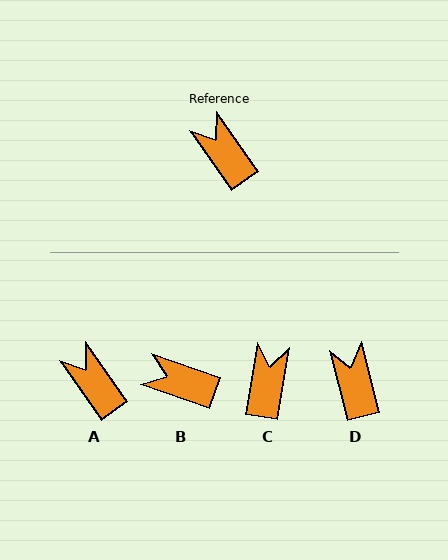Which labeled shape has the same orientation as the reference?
A.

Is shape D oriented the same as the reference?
No, it is off by about 21 degrees.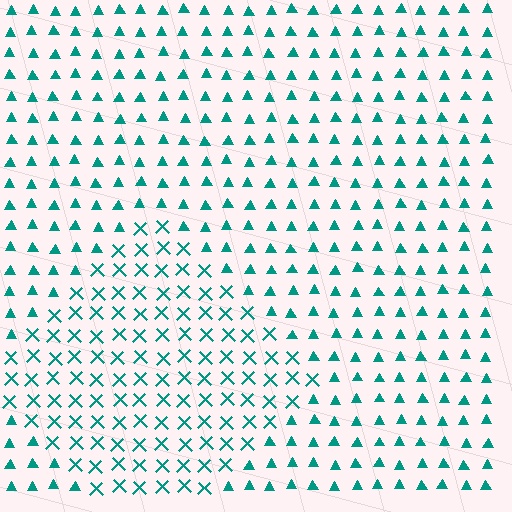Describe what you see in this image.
The image is filled with small teal elements arranged in a uniform grid. A diamond-shaped region contains X marks, while the surrounding area contains triangles. The boundary is defined purely by the change in element shape.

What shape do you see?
I see a diamond.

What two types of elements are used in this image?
The image uses X marks inside the diamond region and triangles outside it.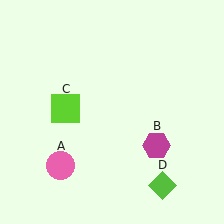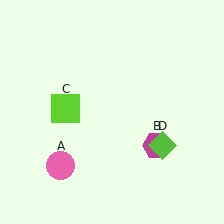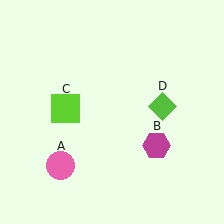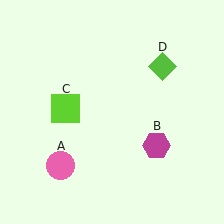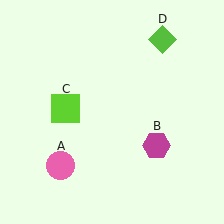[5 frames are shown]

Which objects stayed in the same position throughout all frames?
Pink circle (object A) and magenta hexagon (object B) and lime square (object C) remained stationary.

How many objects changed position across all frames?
1 object changed position: lime diamond (object D).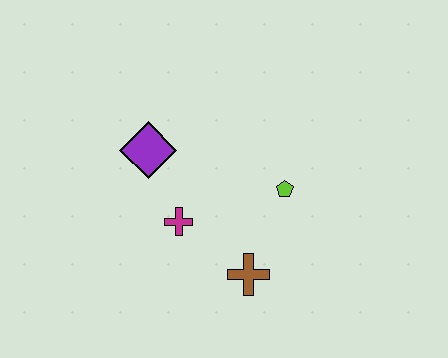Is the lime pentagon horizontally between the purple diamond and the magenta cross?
No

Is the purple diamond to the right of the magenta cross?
No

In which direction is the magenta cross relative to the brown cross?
The magenta cross is to the left of the brown cross.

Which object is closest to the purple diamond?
The magenta cross is closest to the purple diamond.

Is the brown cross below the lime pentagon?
Yes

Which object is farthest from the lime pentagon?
The purple diamond is farthest from the lime pentagon.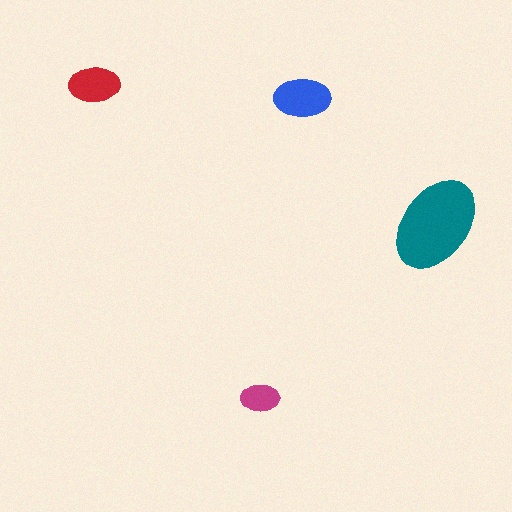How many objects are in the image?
There are 4 objects in the image.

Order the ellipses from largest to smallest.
the teal one, the blue one, the red one, the magenta one.